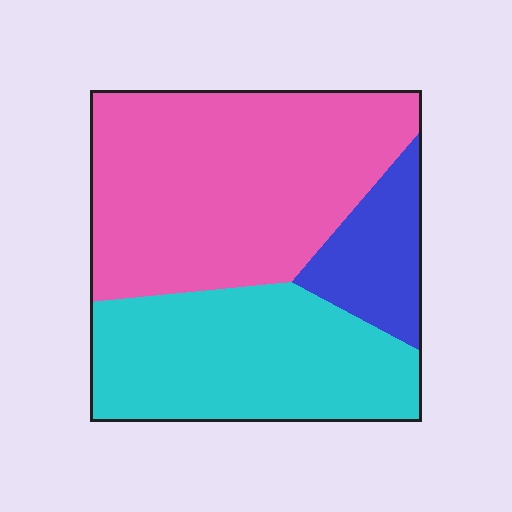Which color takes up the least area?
Blue, at roughly 15%.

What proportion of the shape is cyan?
Cyan takes up between a quarter and a half of the shape.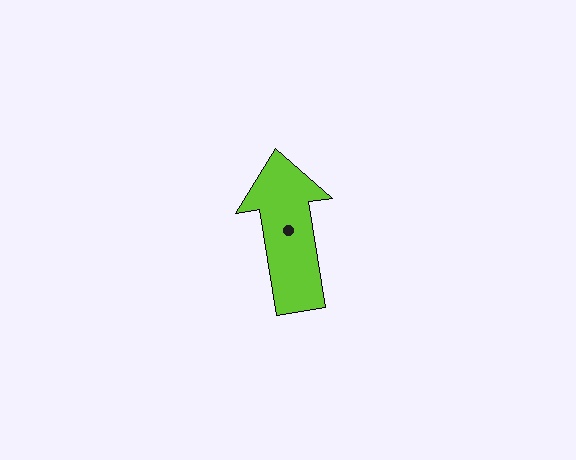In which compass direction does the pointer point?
North.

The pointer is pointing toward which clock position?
Roughly 12 o'clock.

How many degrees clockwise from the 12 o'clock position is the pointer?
Approximately 351 degrees.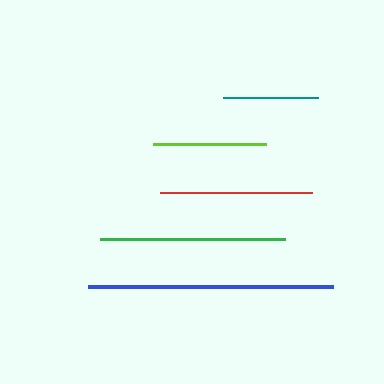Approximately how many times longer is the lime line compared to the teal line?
The lime line is approximately 1.2 times the length of the teal line.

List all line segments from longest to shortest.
From longest to shortest: blue, green, red, lime, teal.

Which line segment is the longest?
The blue line is the longest at approximately 245 pixels.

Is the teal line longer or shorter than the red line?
The red line is longer than the teal line.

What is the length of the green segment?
The green segment is approximately 185 pixels long.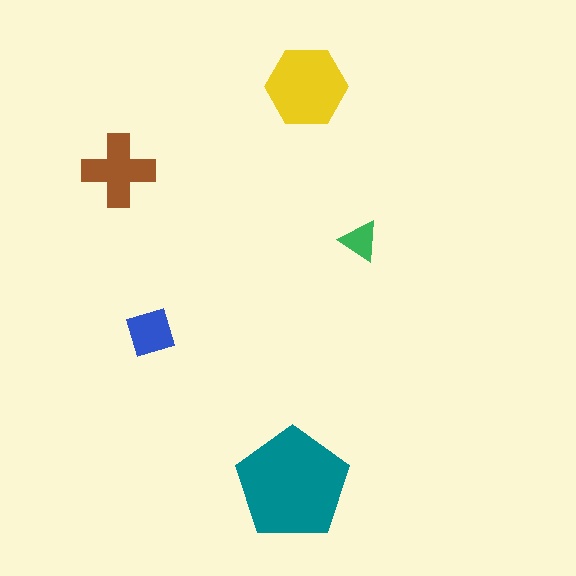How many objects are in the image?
There are 5 objects in the image.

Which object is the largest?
The teal pentagon.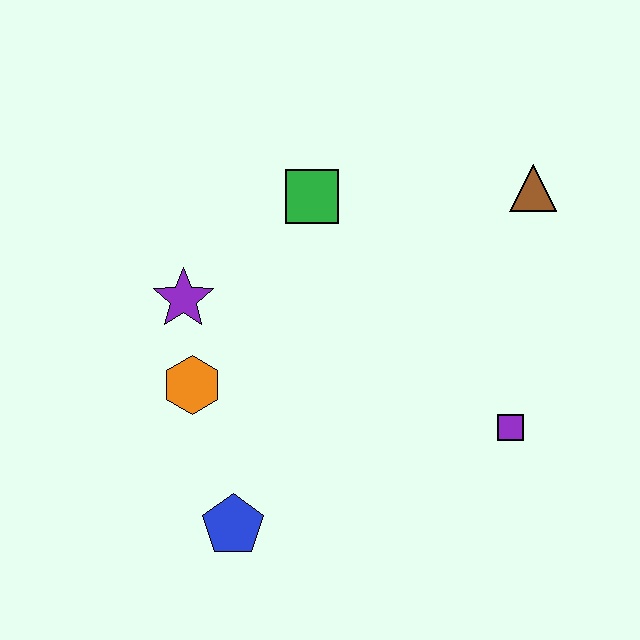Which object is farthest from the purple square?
The purple star is farthest from the purple square.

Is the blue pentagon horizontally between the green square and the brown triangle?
No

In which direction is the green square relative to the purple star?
The green square is to the right of the purple star.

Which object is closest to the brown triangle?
The green square is closest to the brown triangle.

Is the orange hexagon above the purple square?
Yes